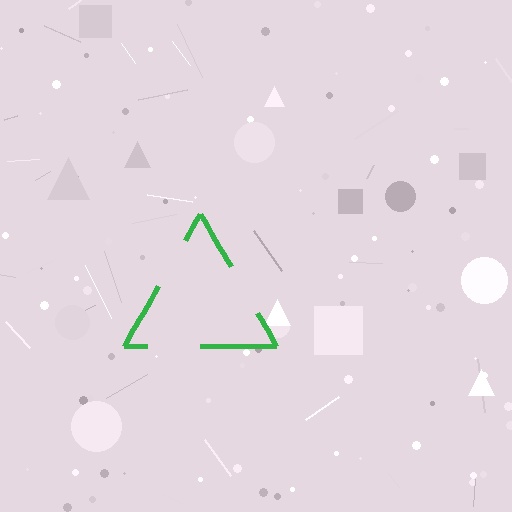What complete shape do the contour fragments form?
The contour fragments form a triangle.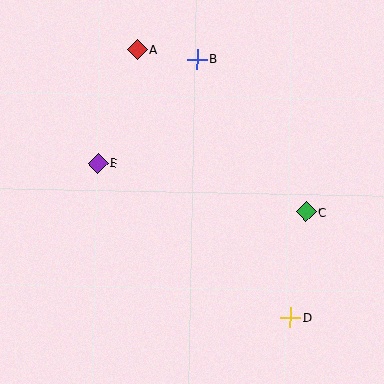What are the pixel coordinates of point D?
Point D is at (290, 318).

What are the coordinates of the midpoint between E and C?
The midpoint between E and C is at (202, 188).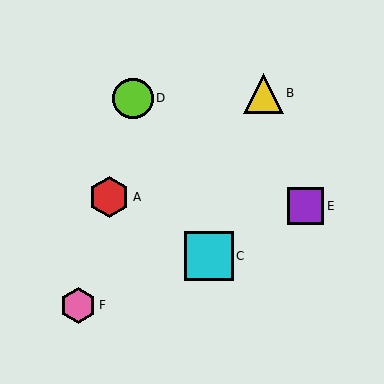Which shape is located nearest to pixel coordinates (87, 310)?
The pink hexagon (labeled F) at (78, 305) is nearest to that location.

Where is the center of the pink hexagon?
The center of the pink hexagon is at (78, 305).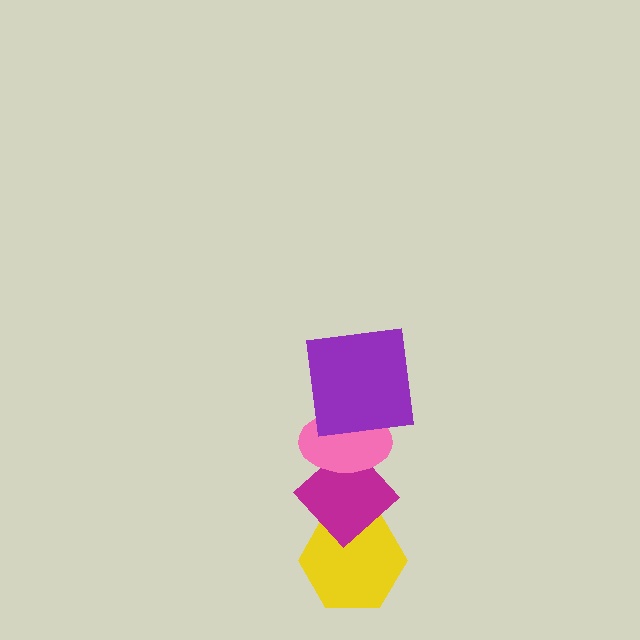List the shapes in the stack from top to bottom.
From top to bottom: the purple square, the pink ellipse, the magenta diamond, the yellow hexagon.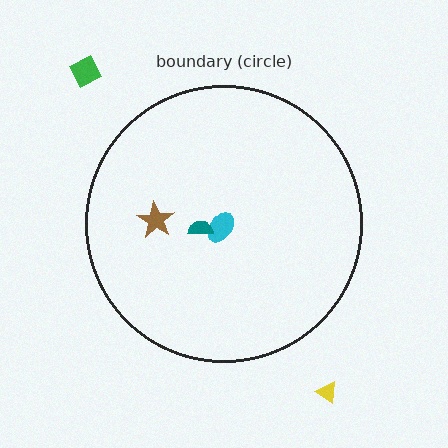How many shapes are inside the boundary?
3 inside, 2 outside.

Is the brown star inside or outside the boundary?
Inside.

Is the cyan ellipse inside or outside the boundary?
Inside.